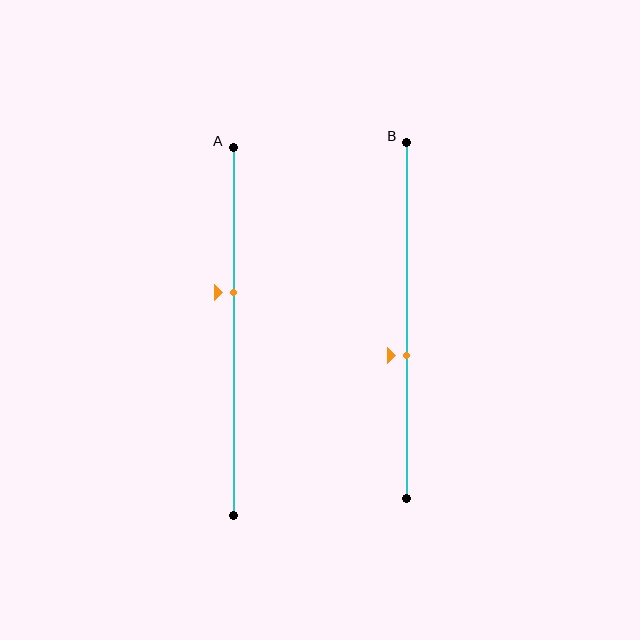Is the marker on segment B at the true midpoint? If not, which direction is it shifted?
No, the marker on segment B is shifted downward by about 10% of the segment length.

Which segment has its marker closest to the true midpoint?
Segment B has its marker closest to the true midpoint.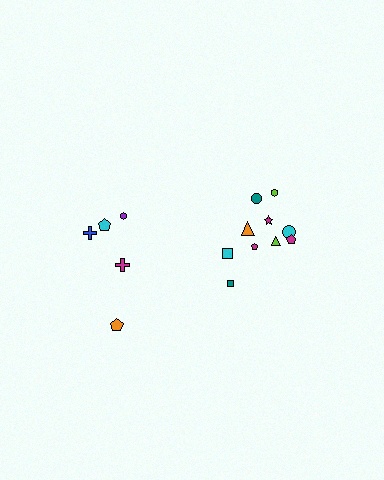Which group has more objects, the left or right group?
The right group.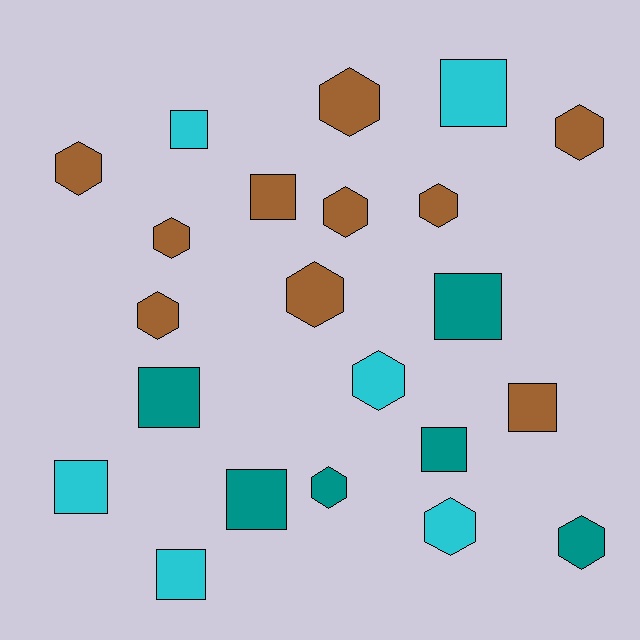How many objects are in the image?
There are 22 objects.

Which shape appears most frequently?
Hexagon, with 12 objects.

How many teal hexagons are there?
There are 2 teal hexagons.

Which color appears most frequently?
Brown, with 10 objects.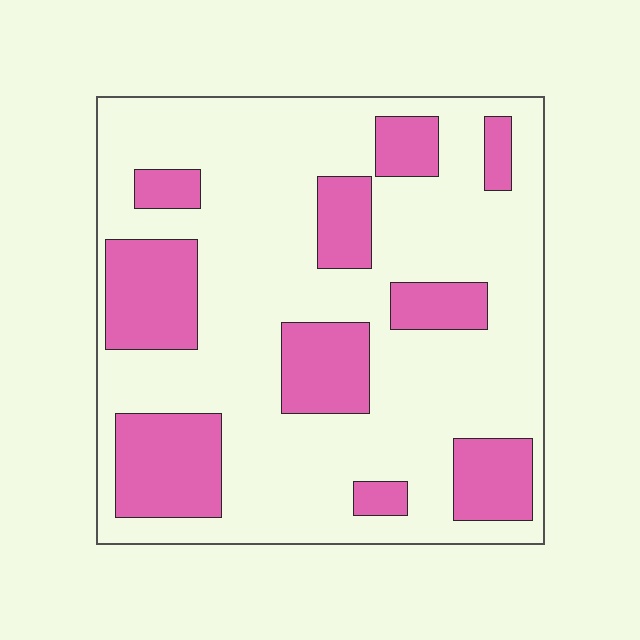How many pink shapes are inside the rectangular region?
10.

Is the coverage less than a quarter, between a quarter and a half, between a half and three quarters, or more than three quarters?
Between a quarter and a half.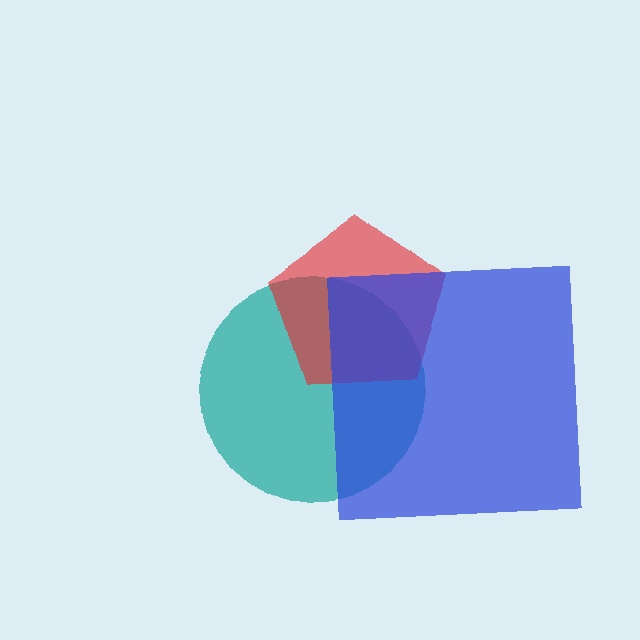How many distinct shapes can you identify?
There are 3 distinct shapes: a teal circle, a red pentagon, a blue square.